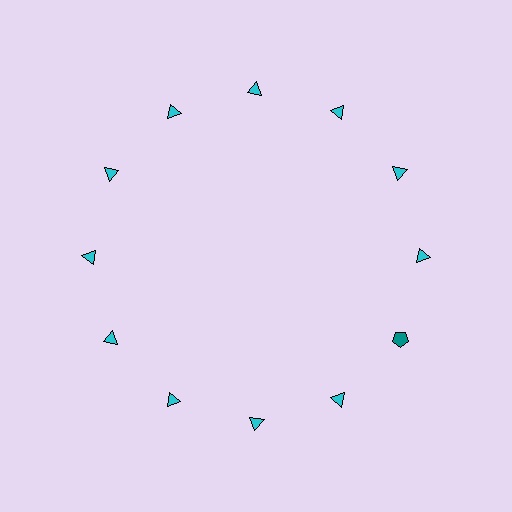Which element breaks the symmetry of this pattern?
The teal pentagon at roughly the 4 o'clock position breaks the symmetry. All other shapes are cyan triangles.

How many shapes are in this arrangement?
There are 12 shapes arranged in a ring pattern.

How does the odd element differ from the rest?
It differs in both color (teal instead of cyan) and shape (pentagon instead of triangle).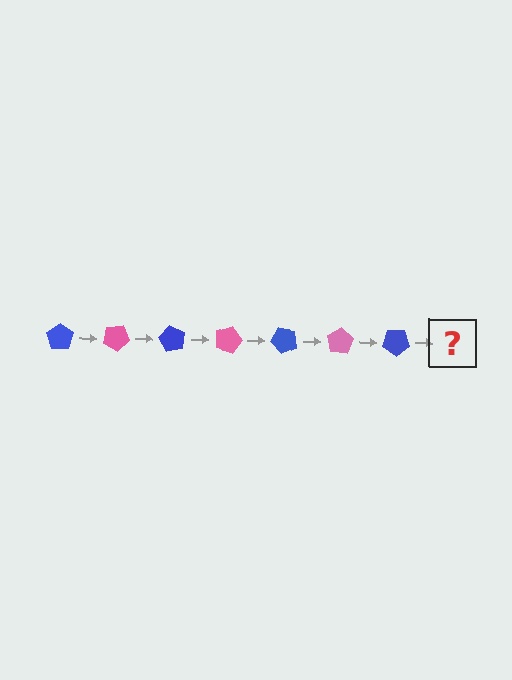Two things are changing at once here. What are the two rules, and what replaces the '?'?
The two rules are that it rotates 30 degrees each step and the color cycles through blue and pink. The '?' should be a pink pentagon, rotated 210 degrees from the start.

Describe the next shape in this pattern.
It should be a pink pentagon, rotated 210 degrees from the start.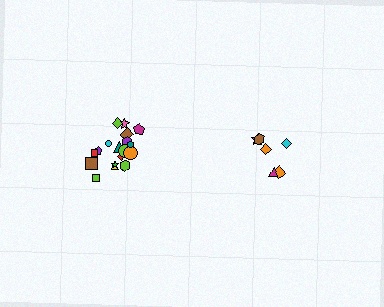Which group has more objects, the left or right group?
The left group.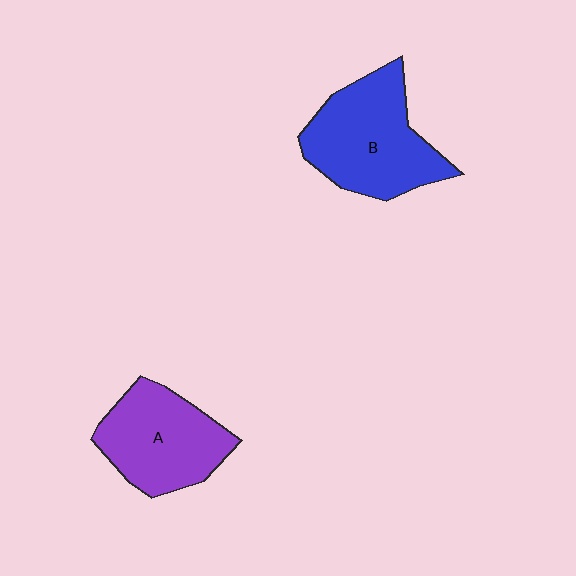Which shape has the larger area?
Shape B (blue).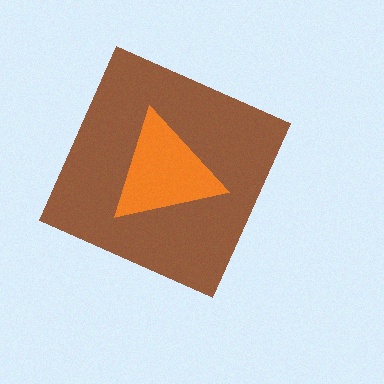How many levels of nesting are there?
2.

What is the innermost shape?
The orange triangle.